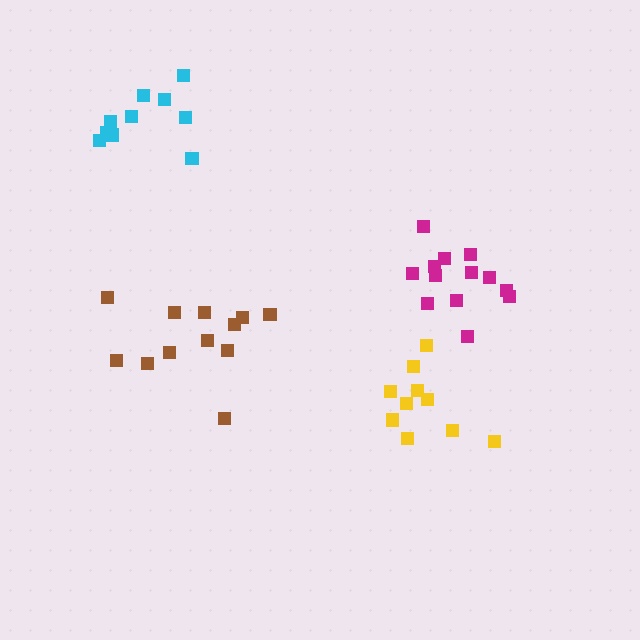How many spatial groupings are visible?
There are 4 spatial groupings.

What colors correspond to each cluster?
The clusters are colored: magenta, cyan, brown, yellow.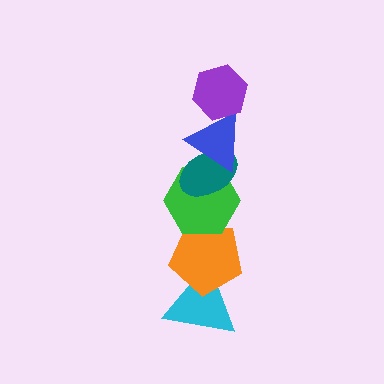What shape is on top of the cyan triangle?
The orange pentagon is on top of the cyan triangle.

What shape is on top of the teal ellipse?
The blue triangle is on top of the teal ellipse.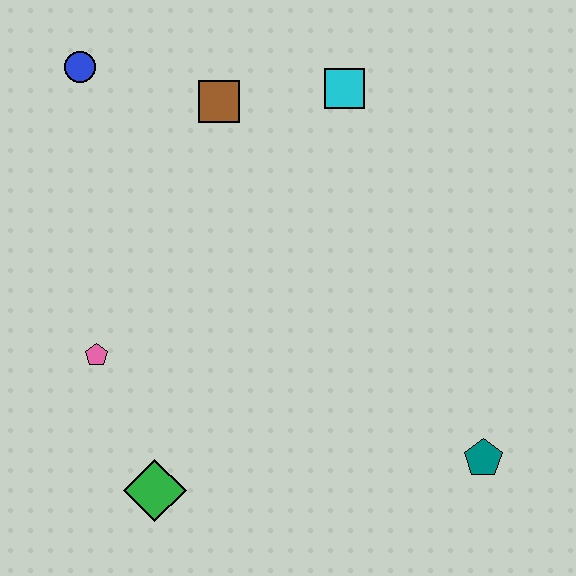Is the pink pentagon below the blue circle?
Yes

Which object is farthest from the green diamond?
The cyan square is farthest from the green diamond.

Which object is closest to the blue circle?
The brown square is closest to the blue circle.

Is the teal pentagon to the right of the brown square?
Yes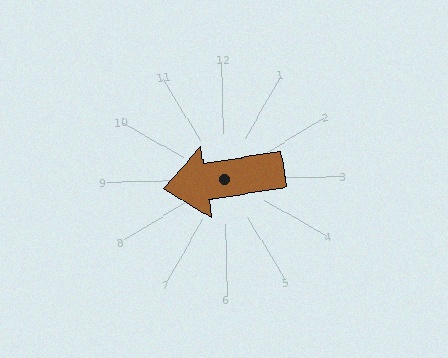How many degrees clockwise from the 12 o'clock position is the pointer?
Approximately 262 degrees.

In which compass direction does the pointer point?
West.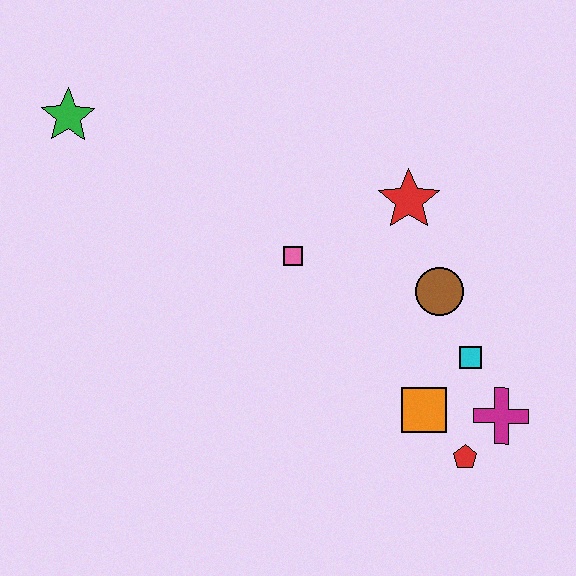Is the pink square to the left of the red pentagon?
Yes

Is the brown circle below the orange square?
No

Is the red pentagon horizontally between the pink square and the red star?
No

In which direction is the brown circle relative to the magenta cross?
The brown circle is above the magenta cross.